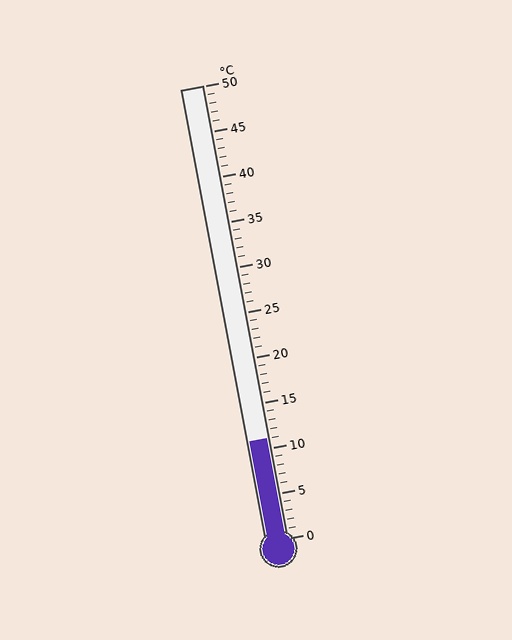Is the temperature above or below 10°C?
The temperature is above 10°C.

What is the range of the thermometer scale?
The thermometer scale ranges from 0°C to 50°C.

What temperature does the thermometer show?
The thermometer shows approximately 11°C.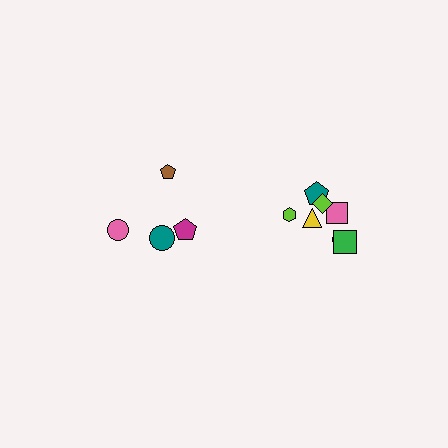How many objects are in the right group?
There are 7 objects.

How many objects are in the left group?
There are 4 objects.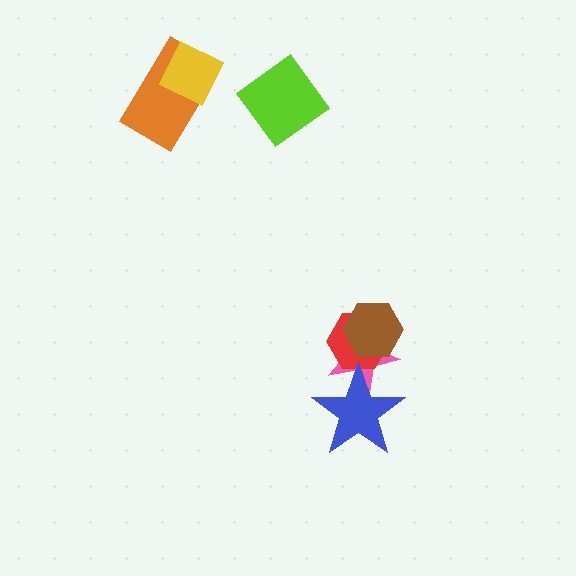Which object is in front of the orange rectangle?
The yellow diamond is in front of the orange rectangle.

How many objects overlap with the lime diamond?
0 objects overlap with the lime diamond.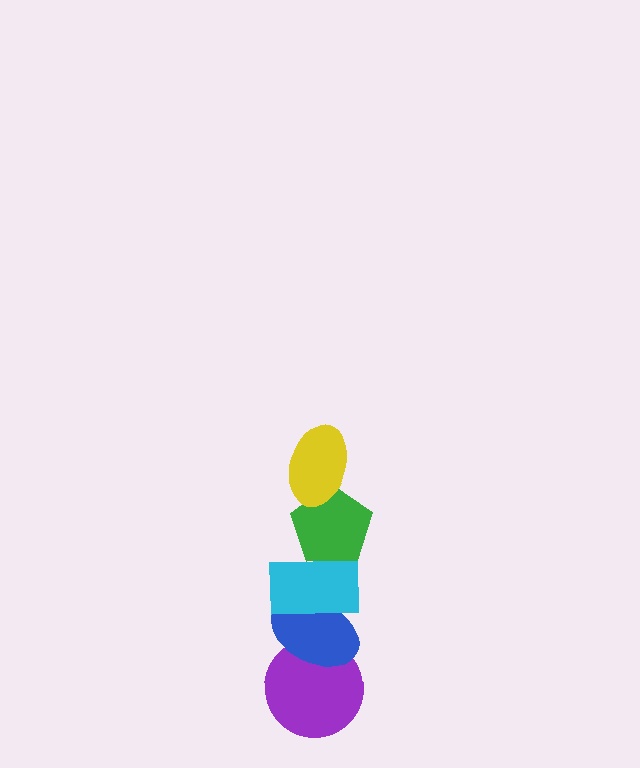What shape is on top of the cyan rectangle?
The green pentagon is on top of the cyan rectangle.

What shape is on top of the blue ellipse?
The cyan rectangle is on top of the blue ellipse.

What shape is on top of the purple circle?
The blue ellipse is on top of the purple circle.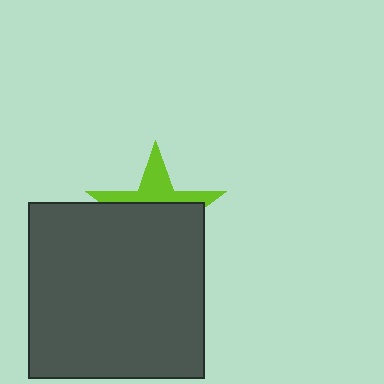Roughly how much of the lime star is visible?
A small part of it is visible (roughly 35%).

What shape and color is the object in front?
The object in front is a dark gray square.